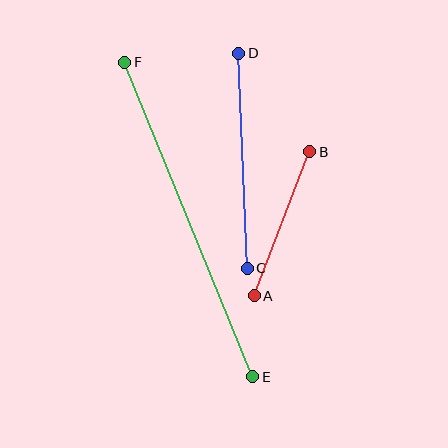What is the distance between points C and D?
The distance is approximately 215 pixels.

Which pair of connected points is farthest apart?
Points E and F are farthest apart.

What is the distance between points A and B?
The distance is approximately 154 pixels.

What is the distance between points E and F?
The distance is approximately 339 pixels.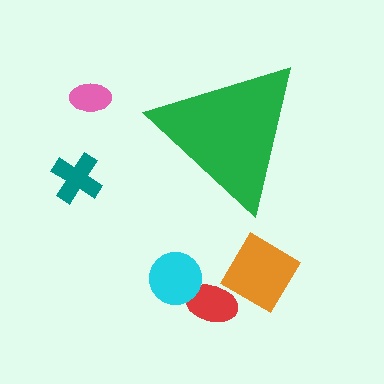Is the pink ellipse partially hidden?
No, the pink ellipse is fully visible.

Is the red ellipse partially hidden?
No, the red ellipse is fully visible.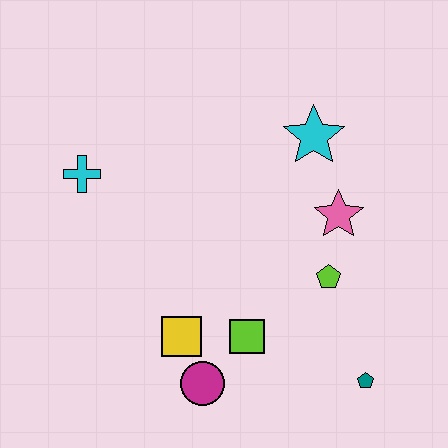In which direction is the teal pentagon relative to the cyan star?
The teal pentagon is below the cyan star.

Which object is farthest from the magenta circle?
The cyan star is farthest from the magenta circle.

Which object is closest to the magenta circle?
The yellow square is closest to the magenta circle.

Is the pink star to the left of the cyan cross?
No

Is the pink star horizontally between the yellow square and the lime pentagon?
No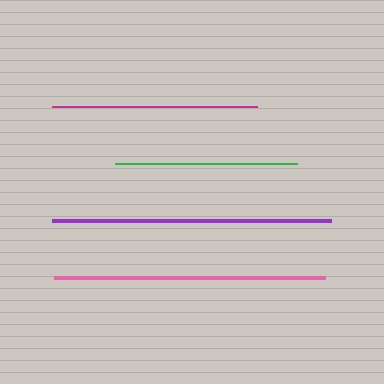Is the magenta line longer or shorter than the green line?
The magenta line is longer than the green line.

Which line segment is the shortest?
The green line is the shortest at approximately 183 pixels.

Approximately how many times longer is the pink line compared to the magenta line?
The pink line is approximately 1.3 times the length of the magenta line.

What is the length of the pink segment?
The pink segment is approximately 271 pixels long.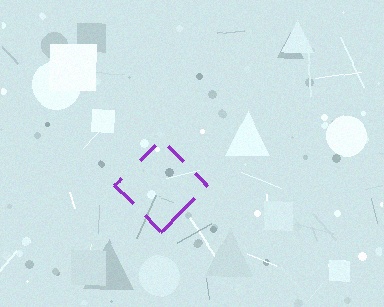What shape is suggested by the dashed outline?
The dashed outline suggests a diamond.